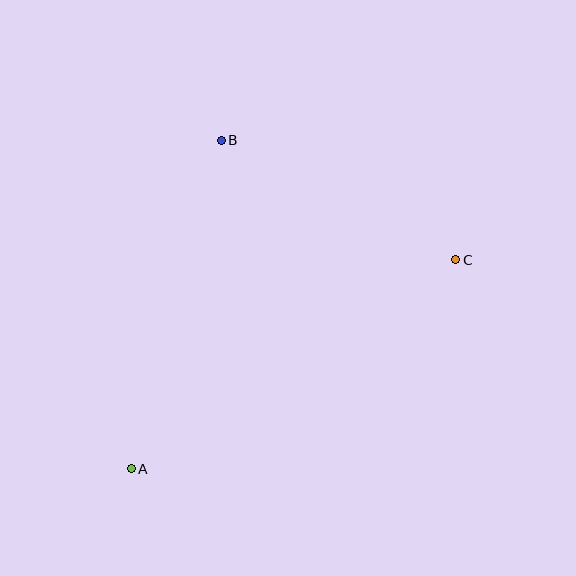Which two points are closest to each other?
Points B and C are closest to each other.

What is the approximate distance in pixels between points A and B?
The distance between A and B is approximately 340 pixels.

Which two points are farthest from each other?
Points A and C are farthest from each other.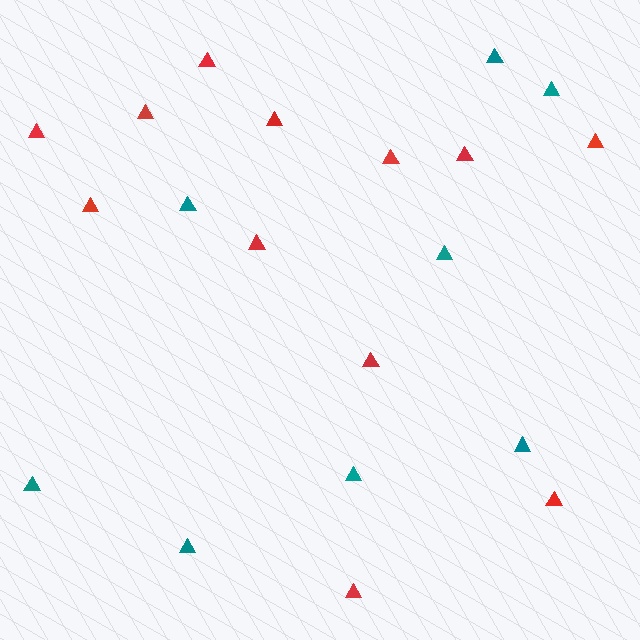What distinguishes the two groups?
There are 2 groups: one group of teal triangles (8) and one group of red triangles (12).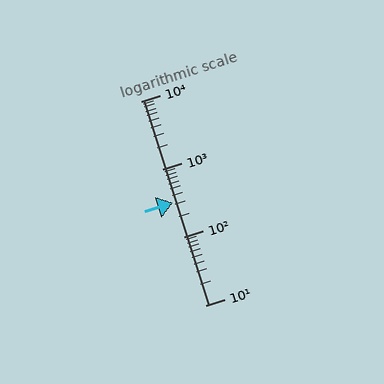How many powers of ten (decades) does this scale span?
The scale spans 3 decades, from 10 to 10000.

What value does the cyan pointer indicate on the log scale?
The pointer indicates approximately 320.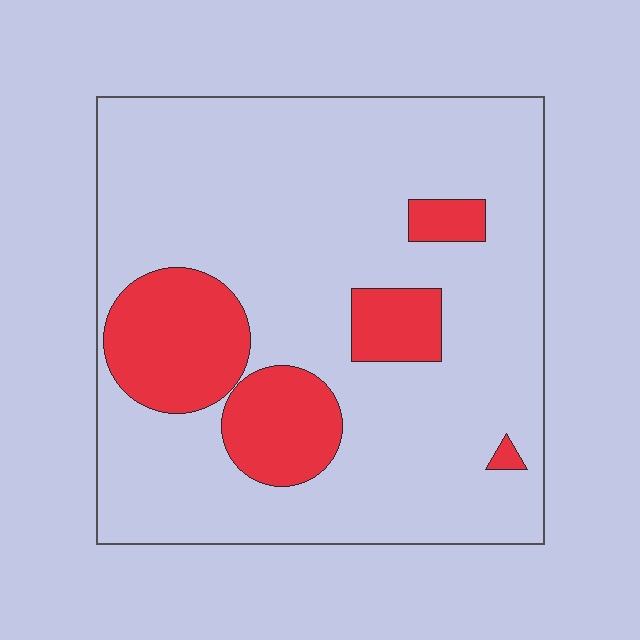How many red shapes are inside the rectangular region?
5.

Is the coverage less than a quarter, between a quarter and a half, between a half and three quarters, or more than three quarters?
Less than a quarter.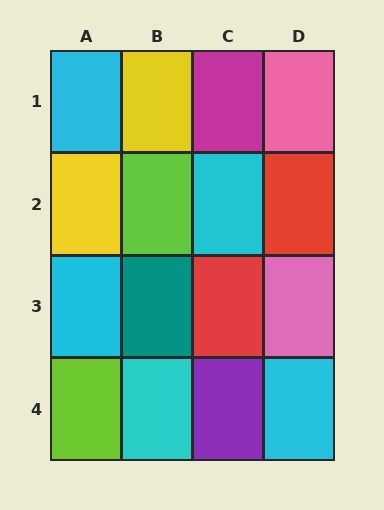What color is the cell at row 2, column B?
Lime.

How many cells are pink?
2 cells are pink.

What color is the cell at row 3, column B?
Teal.